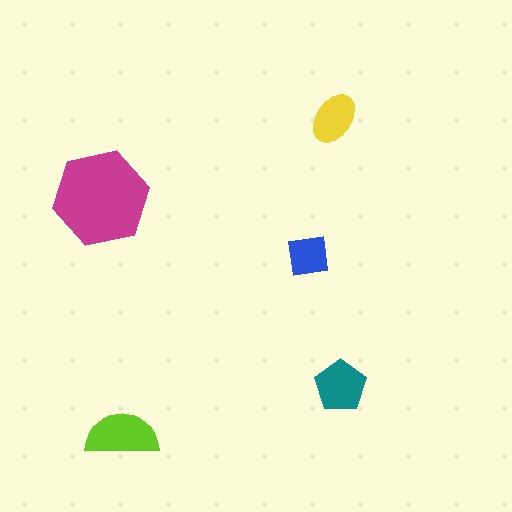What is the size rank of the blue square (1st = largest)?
5th.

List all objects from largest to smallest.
The magenta hexagon, the lime semicircle, the teal pentagon, the yellow ellipse, the blue square.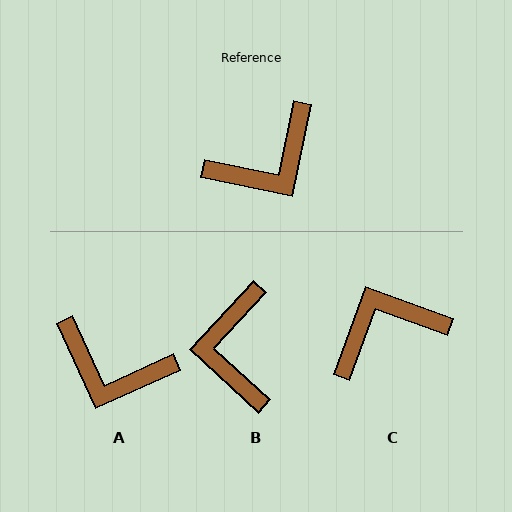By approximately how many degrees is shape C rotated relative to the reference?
Approximately 172 degrees counter-clockwise.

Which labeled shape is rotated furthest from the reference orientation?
C, about 172 degrees away.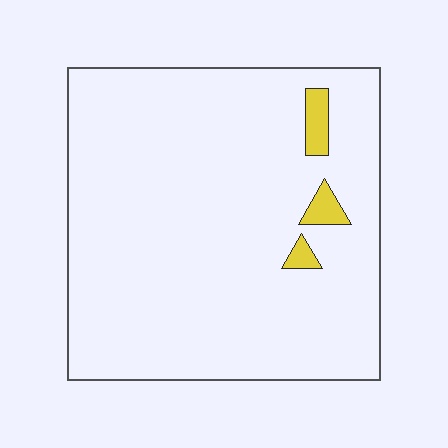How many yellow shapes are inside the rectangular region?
3.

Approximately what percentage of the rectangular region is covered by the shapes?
Approximately 5%.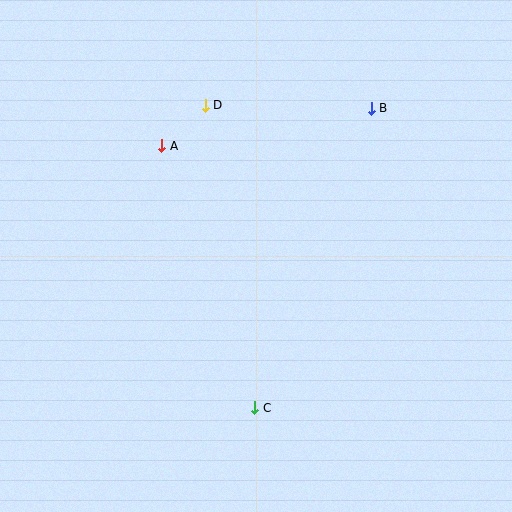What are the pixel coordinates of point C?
Point C is at (255, 408).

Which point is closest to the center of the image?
Point A at (162, 146) is closest to the center.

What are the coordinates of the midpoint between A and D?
The midpoint between A and D is at (183, 126).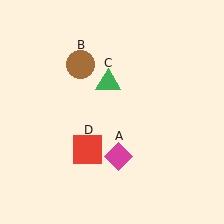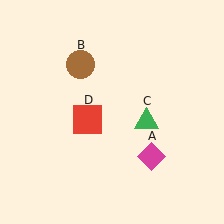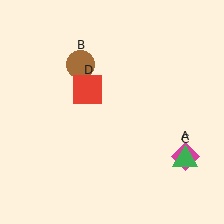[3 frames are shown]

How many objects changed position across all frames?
3 objects changed position: magenta diamond (object A), green triangle (object C), red square (object D).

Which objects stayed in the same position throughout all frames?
Brown circle (object B) remained stationary.